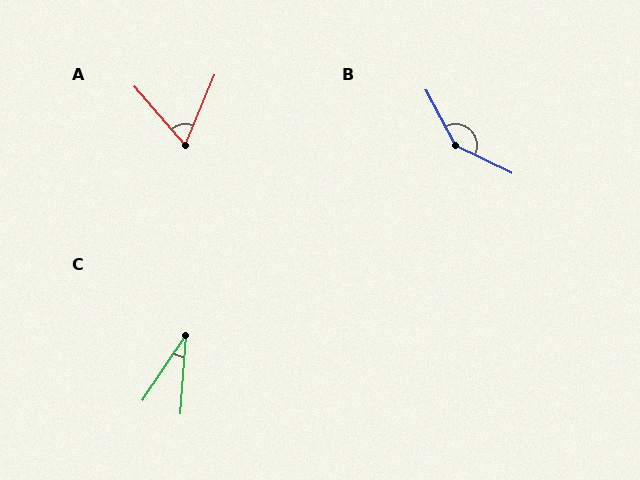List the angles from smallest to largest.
C (29°), A (64°), B (144°).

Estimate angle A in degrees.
Approximately 64 degrees.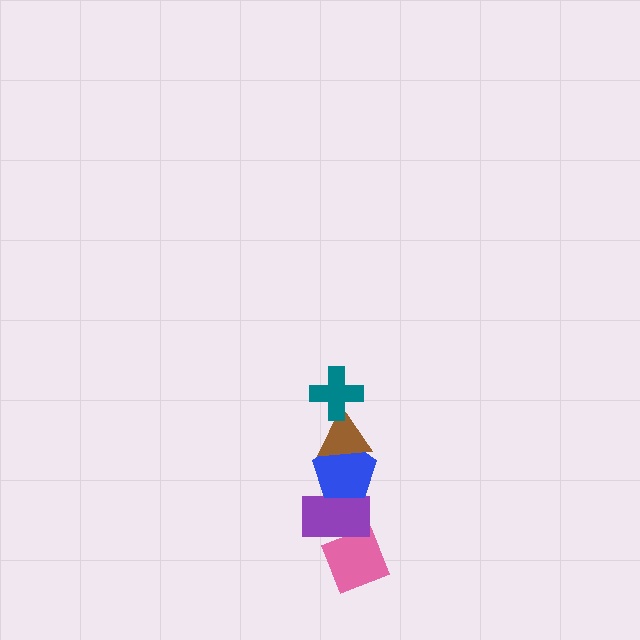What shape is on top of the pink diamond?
The purple rectangle is on top of the pink diamond.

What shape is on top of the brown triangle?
The teal cross is on top of the brown triangle.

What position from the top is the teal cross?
The teal cross is 1st from the top.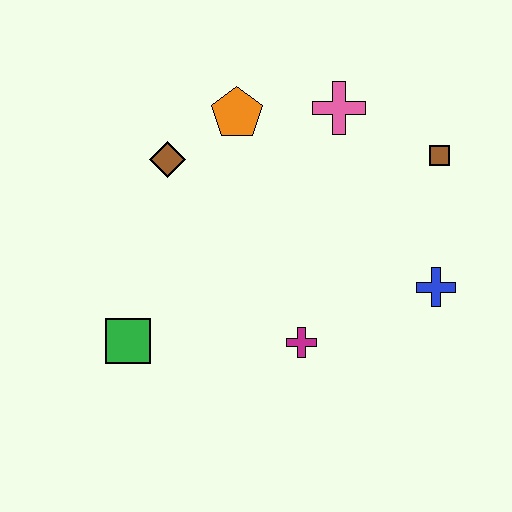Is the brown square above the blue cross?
Yes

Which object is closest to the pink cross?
The orange pentagon is closest to the pink cross.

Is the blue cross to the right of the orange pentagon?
Yes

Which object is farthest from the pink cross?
The green square is farthest from the pink cross.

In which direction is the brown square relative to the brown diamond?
The brown square is to the right of the brown diamond.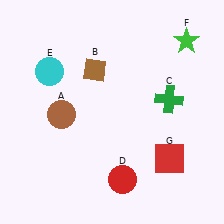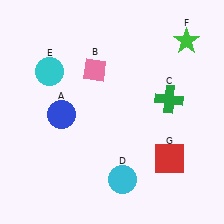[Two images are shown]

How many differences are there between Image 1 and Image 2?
There are 3 differences between the two images.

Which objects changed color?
A changed from brown to blue. B changed from brown to pink. D changed from red to cyan.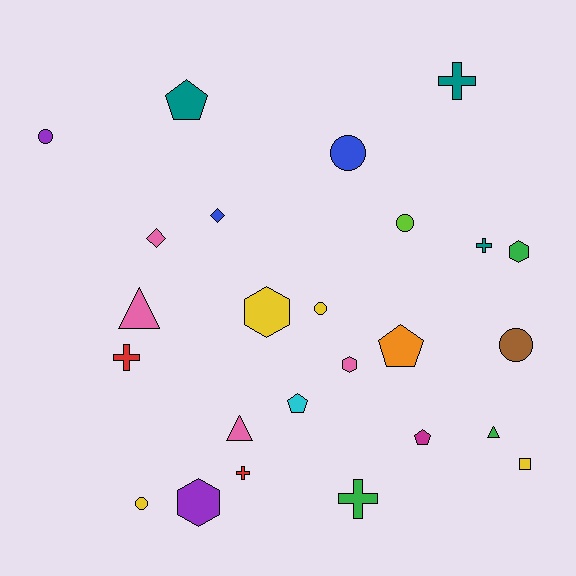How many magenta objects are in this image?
There is 1 magenta object.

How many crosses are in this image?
There are 5 crosses.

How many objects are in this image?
There are 25 objects.